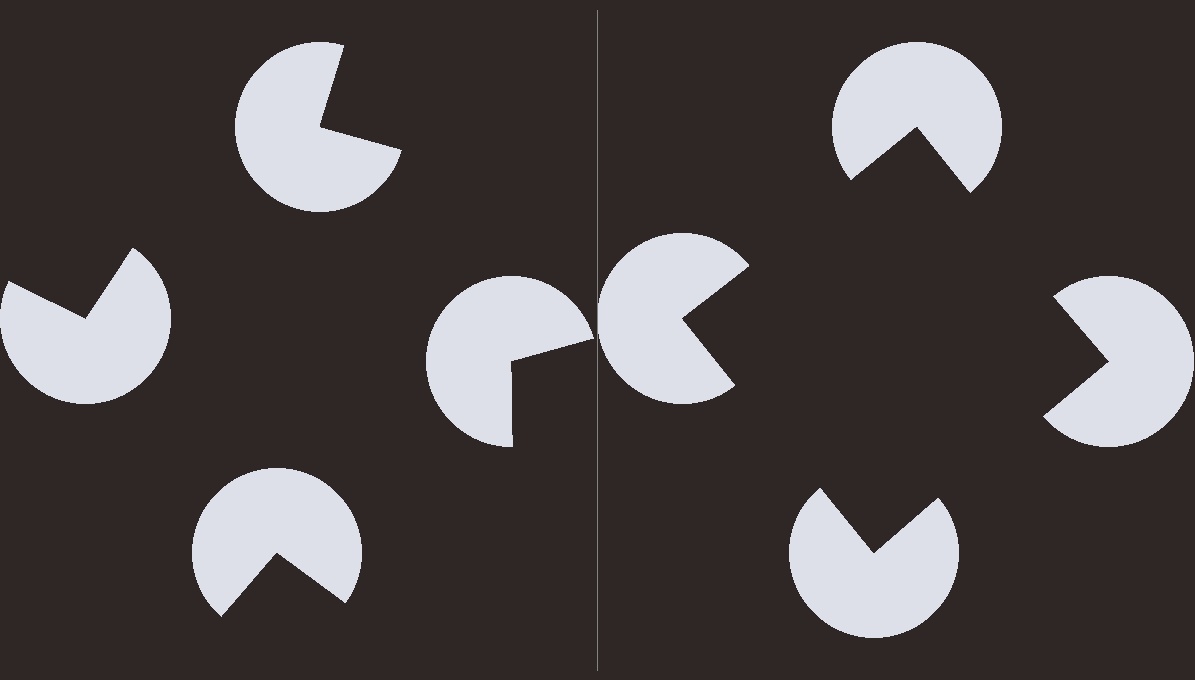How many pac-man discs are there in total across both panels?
8 — 4 on each side.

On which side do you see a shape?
An illusory square appears on the right side. On the left side the wedge cuts are rotated, so no coherent shape forms.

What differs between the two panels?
The pac-man discs are positioned identically on both sides; only the wedge orientations differ. On the right they align to a square; on the left they are misaligned.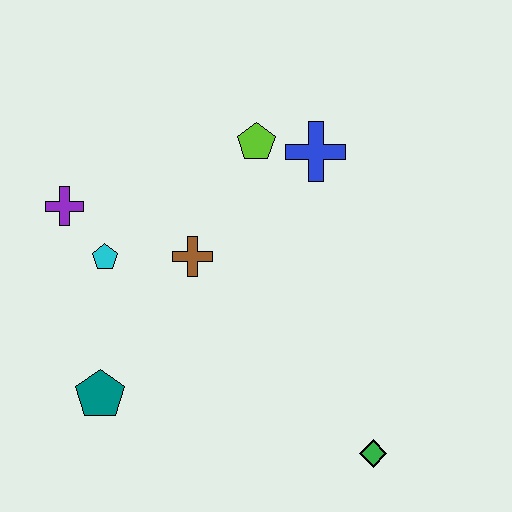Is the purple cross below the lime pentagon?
Yes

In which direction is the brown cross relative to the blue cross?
The brown cross is to the left of the blue cross.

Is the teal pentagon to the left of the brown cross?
Yes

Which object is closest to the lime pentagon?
The blue cross is closest to the lime pentagon.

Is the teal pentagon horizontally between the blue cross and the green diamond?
No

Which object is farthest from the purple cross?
The green diamond is farthest from the purple cross.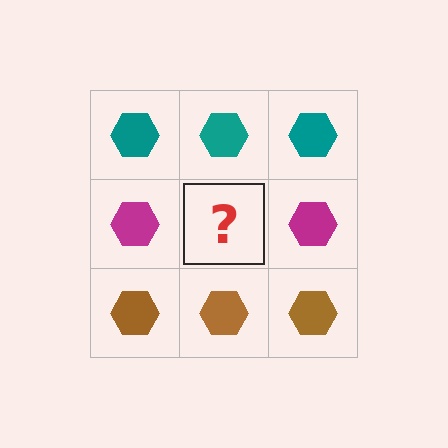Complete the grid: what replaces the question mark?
The question mark should be replaced with a magenta hexagon.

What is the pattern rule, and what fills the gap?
The rule is that each row has a consistent color. The gap should be filled with a magenta hexagon.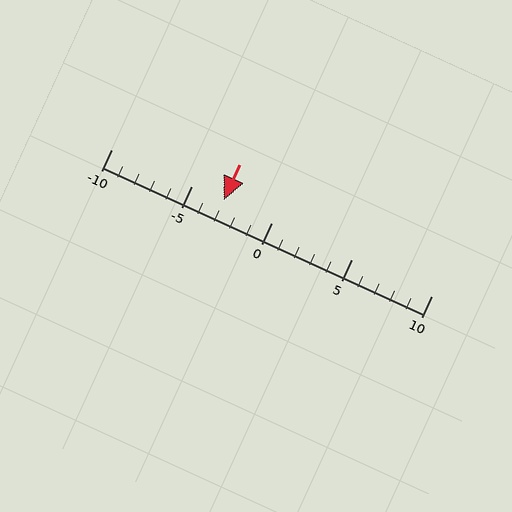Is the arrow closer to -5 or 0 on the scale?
The arrow is closer to -5.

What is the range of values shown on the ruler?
The ruler shows values from -10 to 10.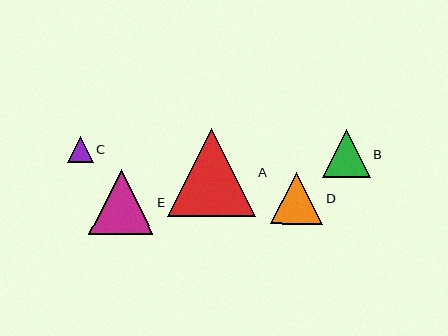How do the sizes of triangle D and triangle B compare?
Triangle D and triangle B are approximately the same size.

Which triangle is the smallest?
Triangle C is the smallest with a size of approximately 26 pixels.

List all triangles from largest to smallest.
From largest to smallest: A, E, D, B, C.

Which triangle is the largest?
Triangle A is the largest with a size of approximately 88 pixels.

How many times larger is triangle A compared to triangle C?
Triangle A is approximately 3.4 times the size of triangle C.